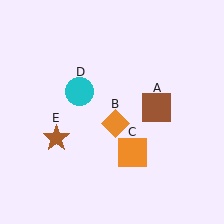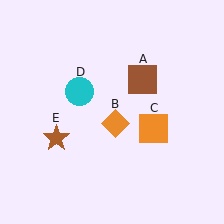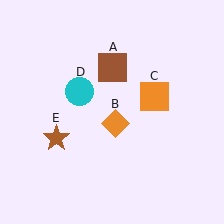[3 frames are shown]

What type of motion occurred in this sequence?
The brown square (object A), orange square (object C) rotated counterclockwise around the center of the scene.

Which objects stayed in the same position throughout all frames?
Orange diamond (object B) and cyan circle (object D) and brown star (object E) remained stationary.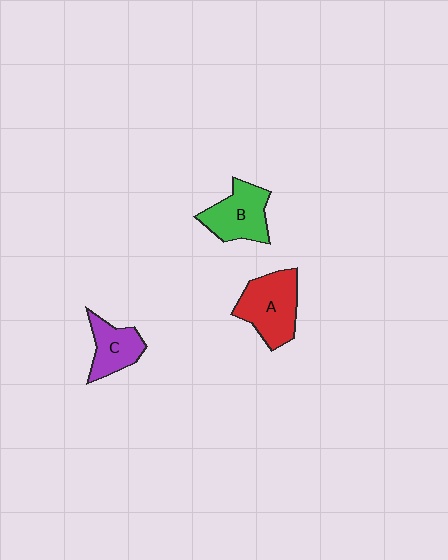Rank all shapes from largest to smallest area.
From largest to smallest: A (red), B (green), C (purple).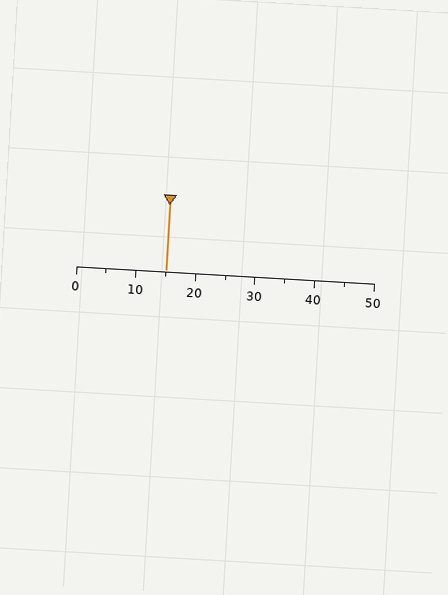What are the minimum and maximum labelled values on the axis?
The axis runs from 0 to 50.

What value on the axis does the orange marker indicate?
The marker indicates approximately 15.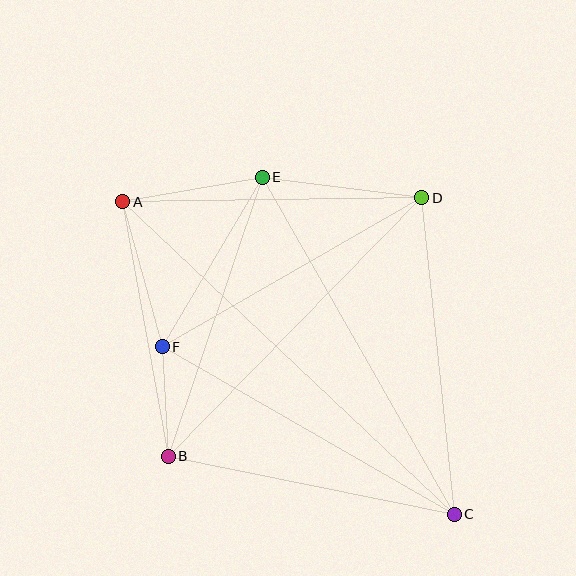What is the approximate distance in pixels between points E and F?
The distance between E and F is approximately 197 pixels.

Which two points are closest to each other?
Points B and F are closest to each other.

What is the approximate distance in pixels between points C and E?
The distance between C and E is approximately 388 pixels.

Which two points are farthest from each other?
Points A and C are farthest from each other.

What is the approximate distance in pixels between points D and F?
The distance between D and F is approximately 299 pixels.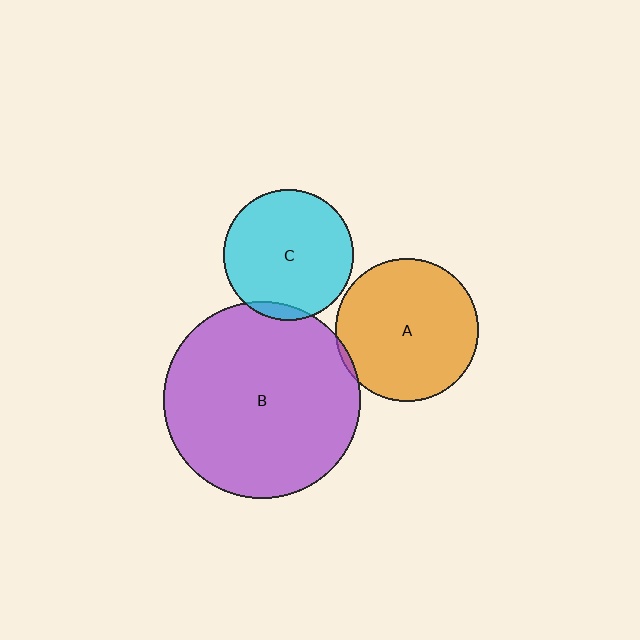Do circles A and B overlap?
Yes.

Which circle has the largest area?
Circle B (purple).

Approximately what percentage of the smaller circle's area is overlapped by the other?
Approximately 5%.